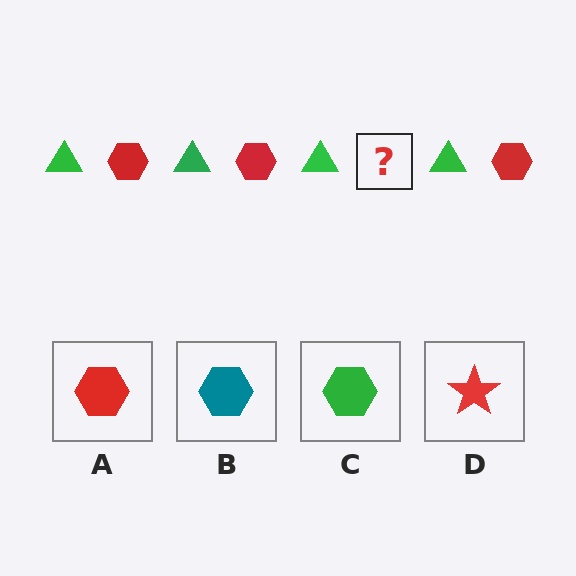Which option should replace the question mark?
Option A.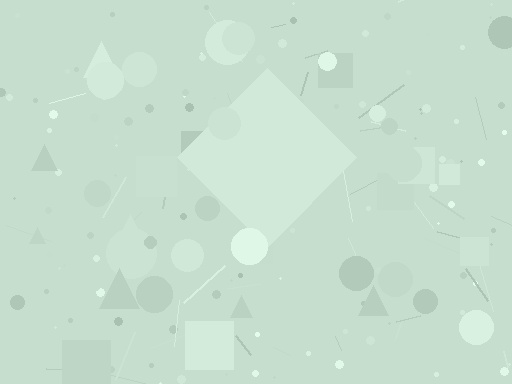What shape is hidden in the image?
A diamond is hidden in the image.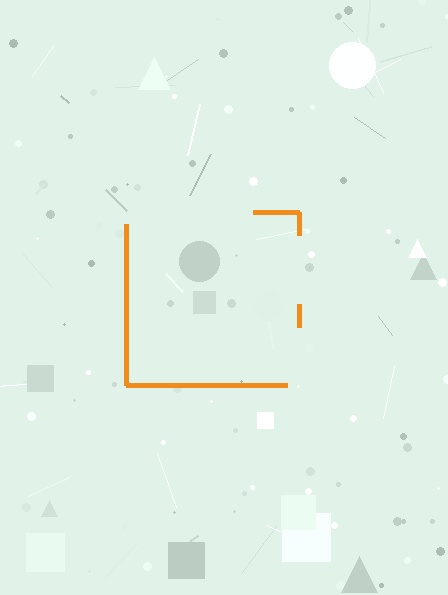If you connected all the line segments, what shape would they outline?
They would outline a square.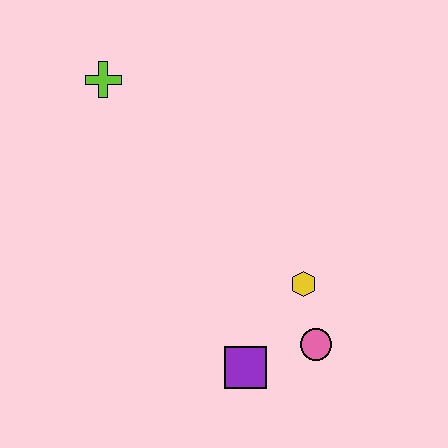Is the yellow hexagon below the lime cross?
Yes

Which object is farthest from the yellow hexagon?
The lime cross is farthest from the yellow hexagon.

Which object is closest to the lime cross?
The yellow hexagon is closest to the lime cross.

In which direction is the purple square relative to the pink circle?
The purple square is to the left of the pink circle.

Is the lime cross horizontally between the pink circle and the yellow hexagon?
No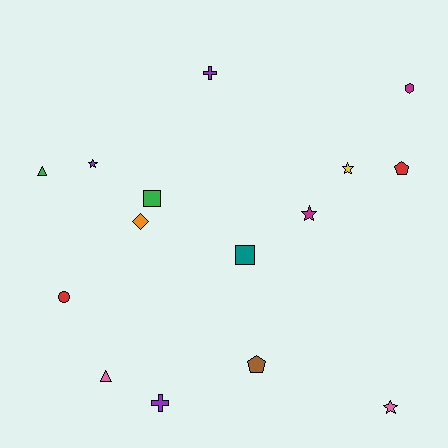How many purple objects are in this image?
There are 3 purple objects.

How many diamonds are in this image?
There is 1 diamond.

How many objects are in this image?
There are 15 objects.